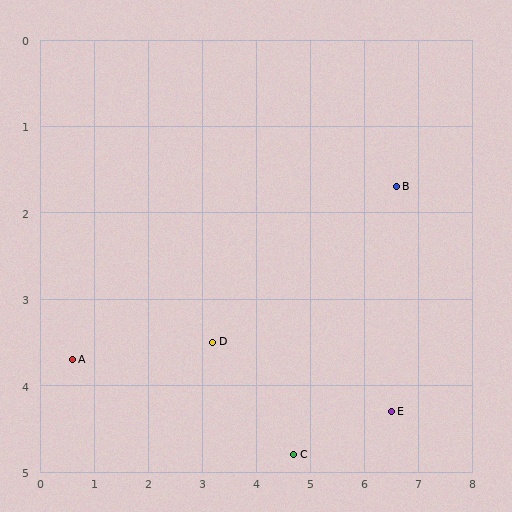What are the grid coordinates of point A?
Point A is at approximately (0.6, 3.7).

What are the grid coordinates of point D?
Point D is at approximately (3.2, 3.5).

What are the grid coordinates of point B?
Point B is at approximately (6.6, 1.7).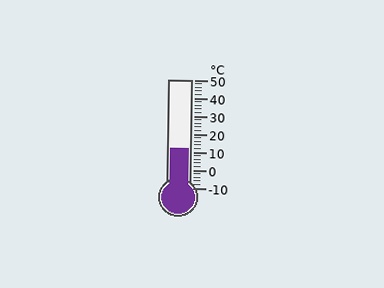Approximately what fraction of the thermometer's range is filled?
The thermometer is filled to approximately 35% of its range.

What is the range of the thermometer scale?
The thermometer scale ranges from -10°C to 50°C.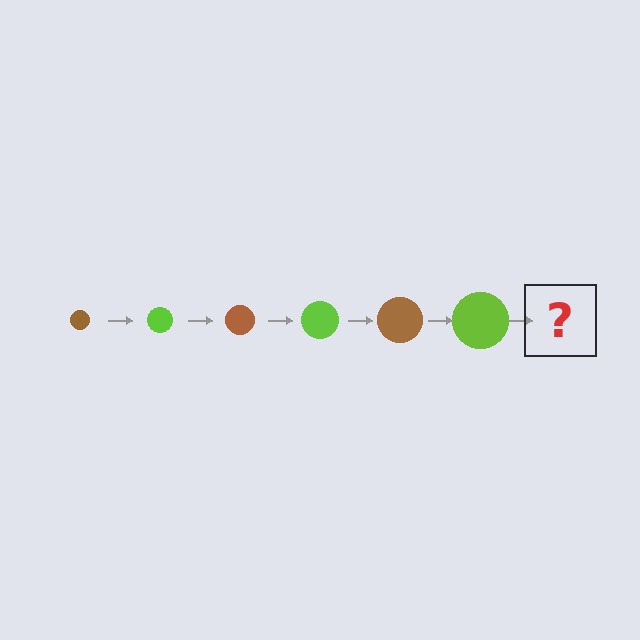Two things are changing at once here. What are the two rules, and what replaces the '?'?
The two rules are that the circle grows larger each step and the color cycles through brown and lime. The '?' should be a brown circle, larger than the previous one.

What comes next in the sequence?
The next element should be a brown circle, larger than the previous one.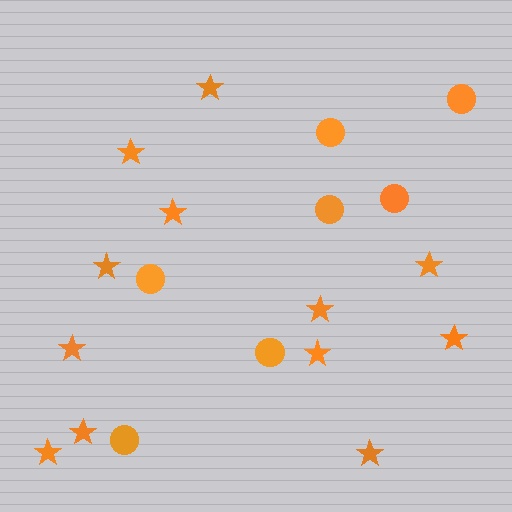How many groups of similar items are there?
There are 2 groups: one group of stars (12) and one group of circles (7).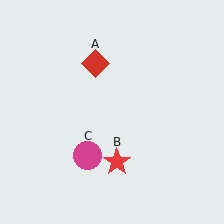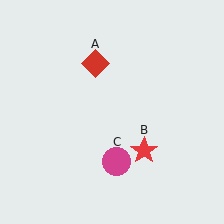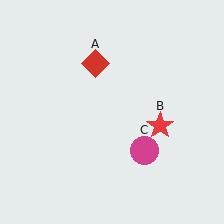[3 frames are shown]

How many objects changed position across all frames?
2 objects changed position: red star (object B), magenta circle (object C).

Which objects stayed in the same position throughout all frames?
Red diamond (object A) remained stationary.